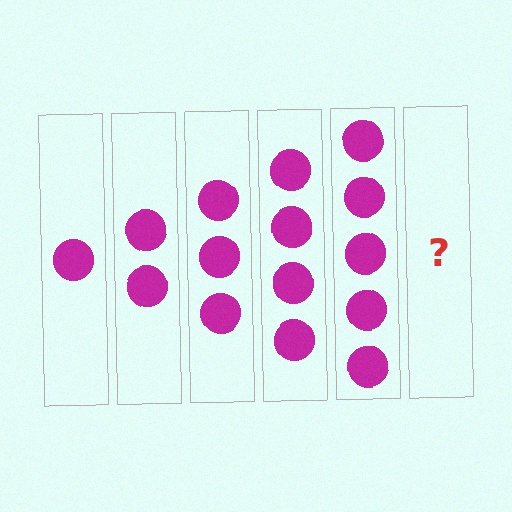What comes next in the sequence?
The next element should be 6 circles.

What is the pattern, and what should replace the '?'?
The pattern is that each step adds one more circle. The '?' should be 6 circles.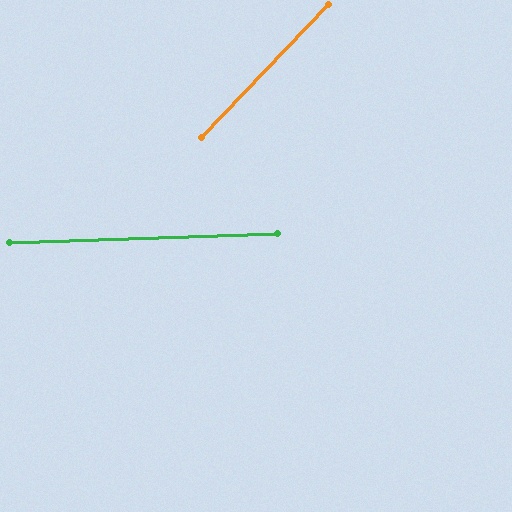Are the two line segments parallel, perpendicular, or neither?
Neither parallel nor perpendicular — they differ by about 44°.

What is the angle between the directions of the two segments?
Approximately 44 degrees.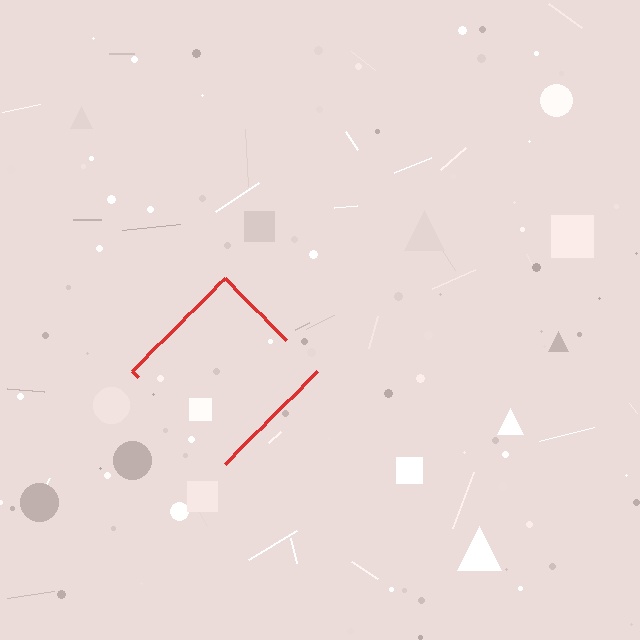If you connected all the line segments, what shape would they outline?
They would outline a diamond.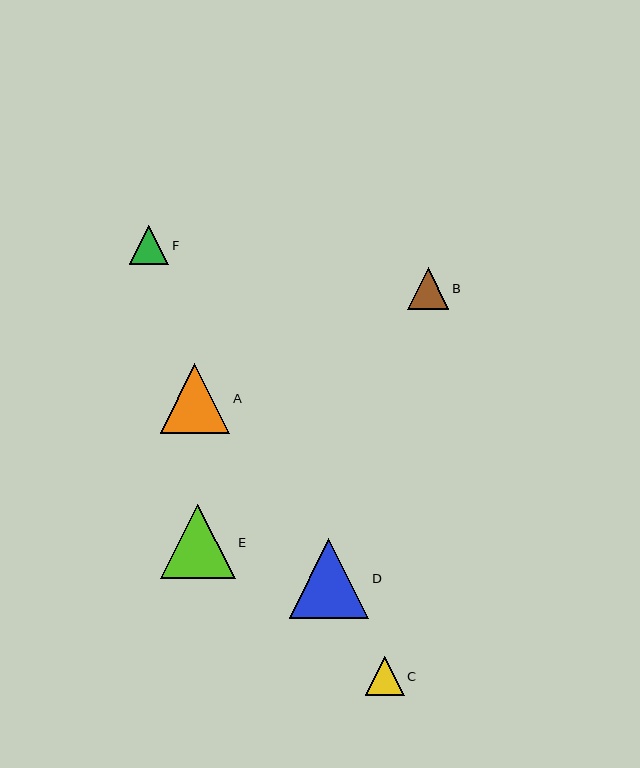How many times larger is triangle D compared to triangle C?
Triangle D is approximately 2.0 times the size of triangle C.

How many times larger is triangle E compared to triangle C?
Triangle E is approximately 1.9 times the size of triangle C.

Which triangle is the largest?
Triangle D is the largest with a size of approximately 80 pixels.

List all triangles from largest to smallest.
From largest to smallest: D, E, A, B, C, F.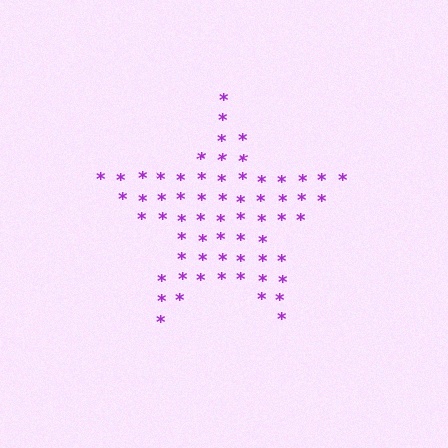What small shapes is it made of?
It is made of small asterisks.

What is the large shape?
The large shape is a star.